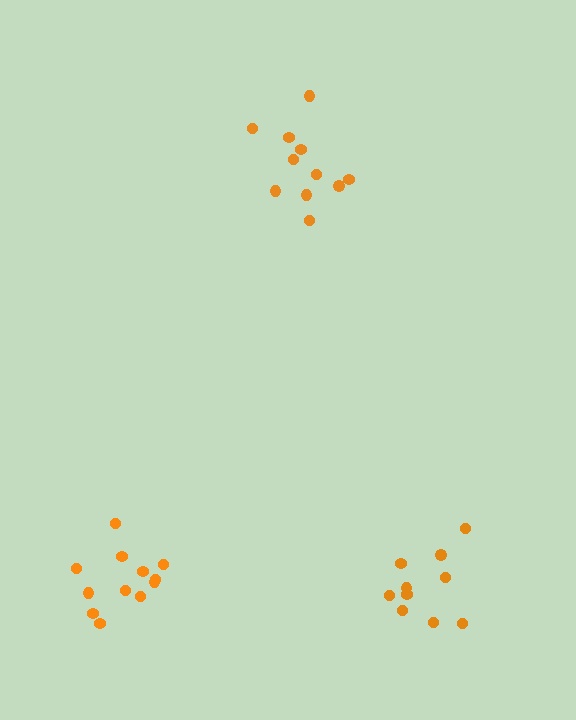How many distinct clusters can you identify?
There are 3 distinct clusters.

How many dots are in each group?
Group 1: 12 dots, Group 2: 11 dots, Group 3: 10 dots (33 total).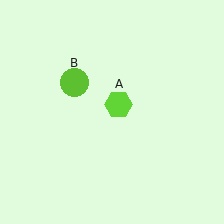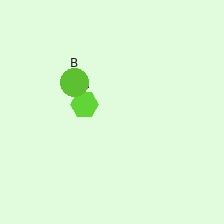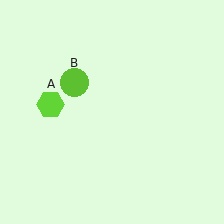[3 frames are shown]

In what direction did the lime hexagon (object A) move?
The lime hexagon (object A) moved left.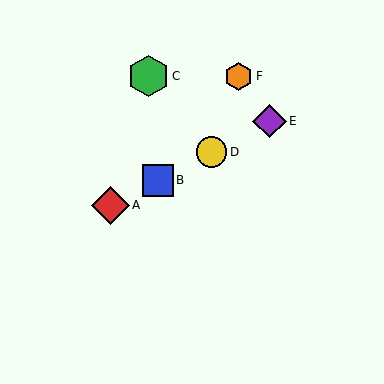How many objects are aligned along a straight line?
4 objects (A, B, D, E) are aligned along a straight line.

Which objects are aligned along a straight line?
Objects A, B, D, E are aligned along a straight line.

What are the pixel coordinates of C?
Object C is at (148, 76).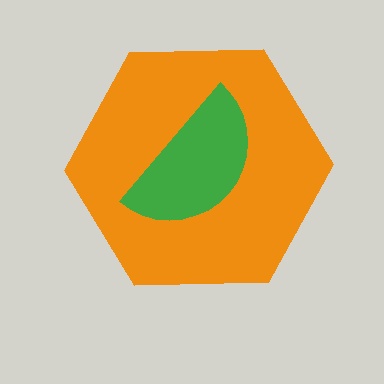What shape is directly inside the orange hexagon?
The green semicircle.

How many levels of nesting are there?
2.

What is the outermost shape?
The orange hexagon.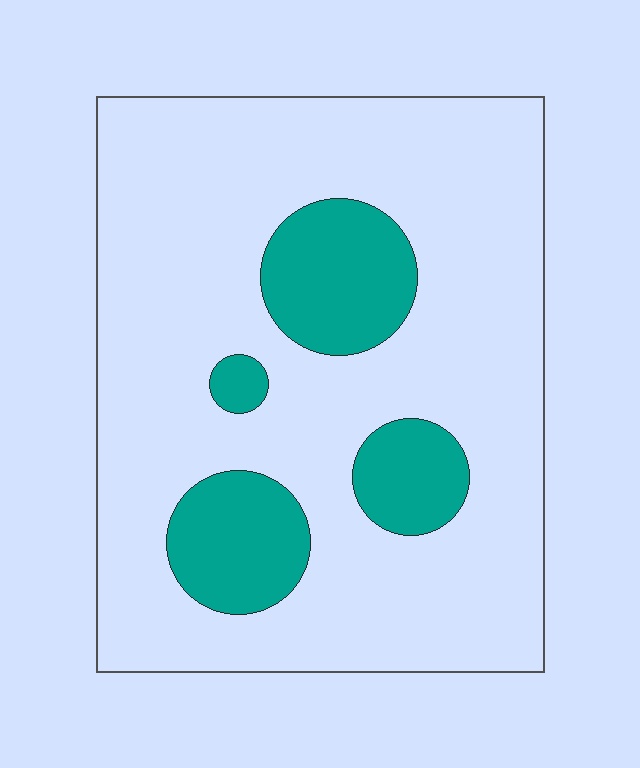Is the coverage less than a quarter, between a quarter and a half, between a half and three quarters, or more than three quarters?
Less than a quarter.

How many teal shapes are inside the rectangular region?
4.